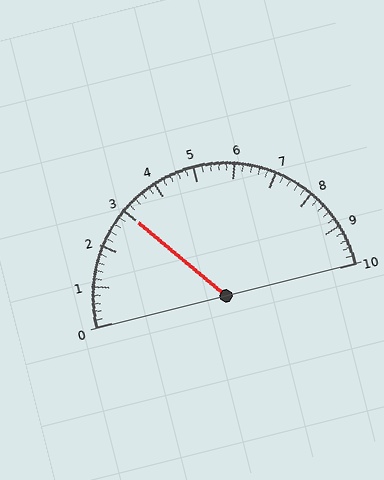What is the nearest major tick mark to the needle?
The nearest major tick mark is 3.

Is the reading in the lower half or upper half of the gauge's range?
The reading is in the lower half of the range (0 to 10).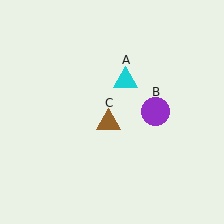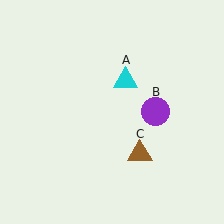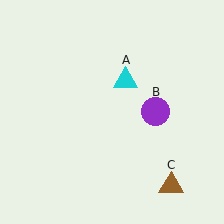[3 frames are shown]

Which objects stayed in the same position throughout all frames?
Cyan triangle (object A) and purple circle (object B) remained stationary.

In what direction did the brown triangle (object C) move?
The brown triangle (object C) moved down and to the right.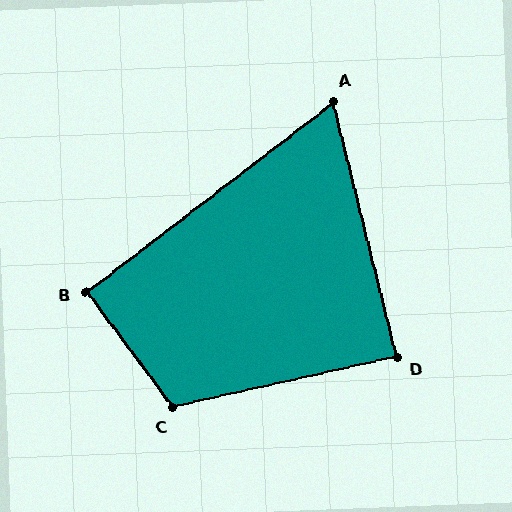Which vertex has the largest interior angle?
C, at approximately 114 degrees.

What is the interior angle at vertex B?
Approximately 91 degrees (approximately right).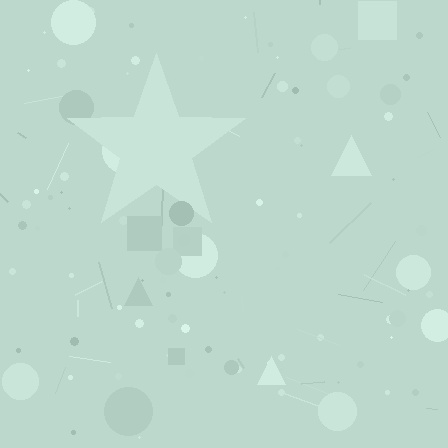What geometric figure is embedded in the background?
A star is embedded in the background.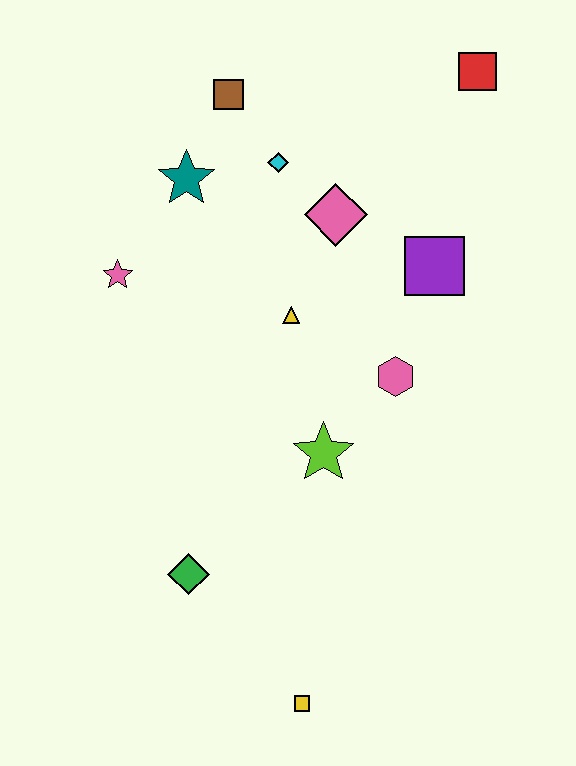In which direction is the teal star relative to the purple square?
The teal star is to the left of the purple square.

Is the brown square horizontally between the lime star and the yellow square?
No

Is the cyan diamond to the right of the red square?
No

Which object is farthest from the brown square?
The yellow square is farthest from the brown square.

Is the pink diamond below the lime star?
No